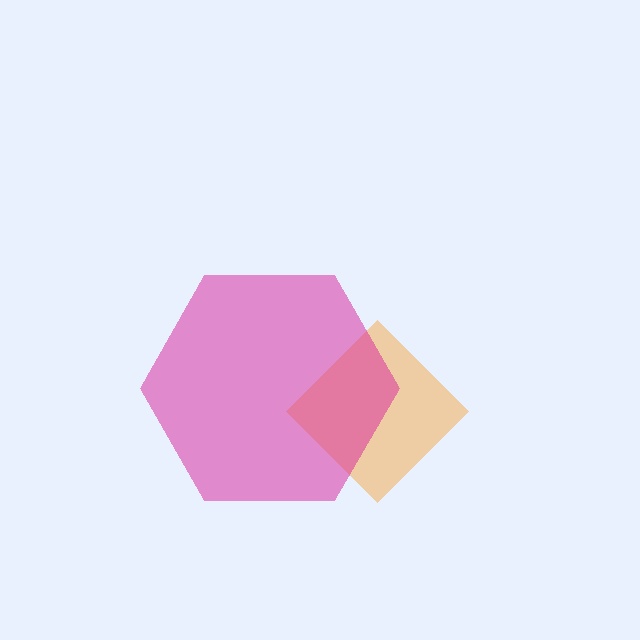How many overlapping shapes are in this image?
There are 2 overlapping shapes in the image.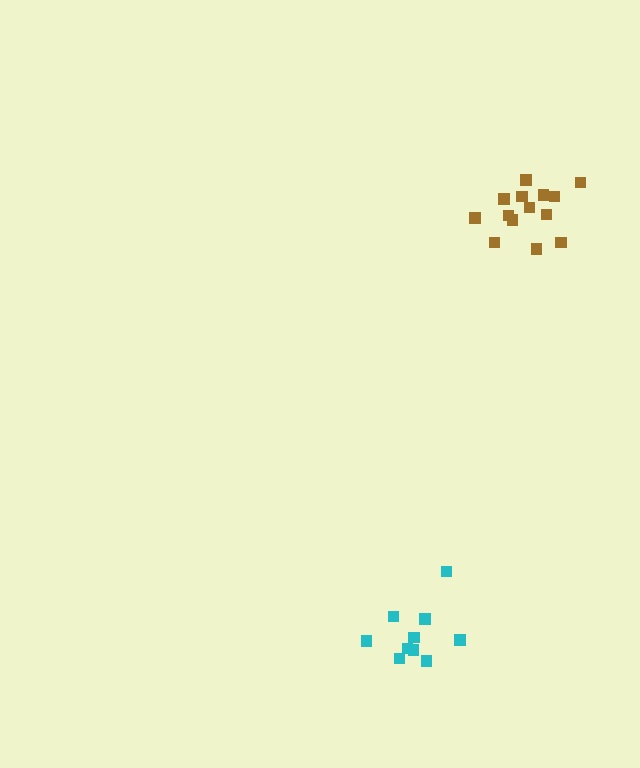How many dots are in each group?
Group 1: 14 dots, Group 2: 10 dots (24 total).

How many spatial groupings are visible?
There are 2 spatial groupings.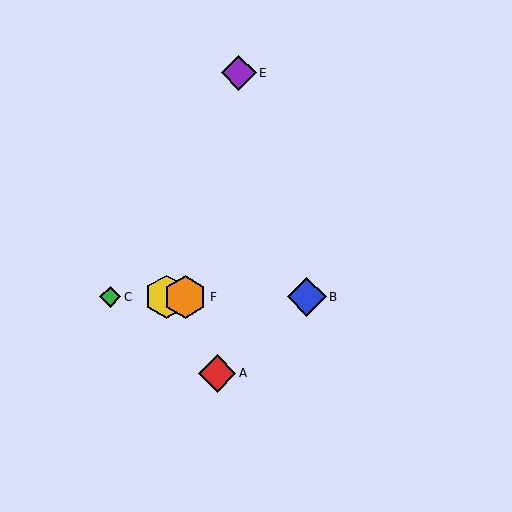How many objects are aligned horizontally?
4 objects (B, C, D, F) are aligned horizontally.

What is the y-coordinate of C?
Object C is at y≈297.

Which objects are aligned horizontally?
Objects B, C, D, F are aligned horizontally.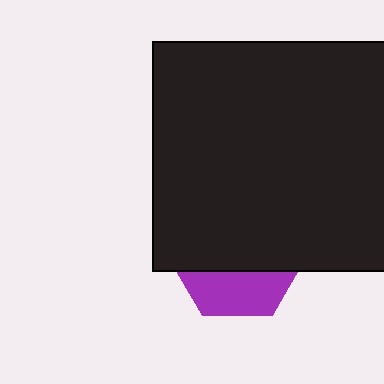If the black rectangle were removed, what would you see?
You would see the complete purple hexagon.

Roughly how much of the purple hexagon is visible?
A small part of it is visible (roughly 33%).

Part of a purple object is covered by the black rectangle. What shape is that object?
It is a hexagon.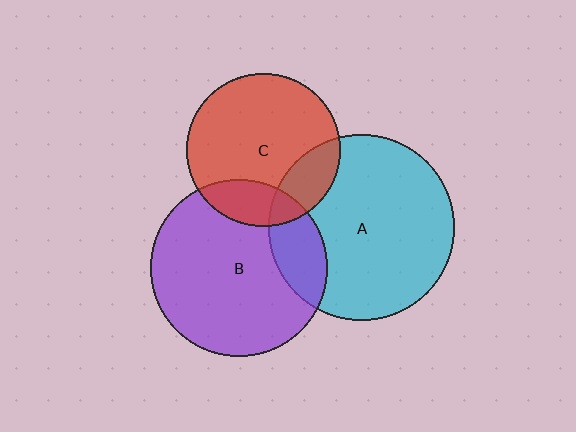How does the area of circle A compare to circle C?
Approximately 1.5 times.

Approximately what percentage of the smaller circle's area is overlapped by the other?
Approximately 20%.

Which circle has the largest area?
Circle A (cyan).